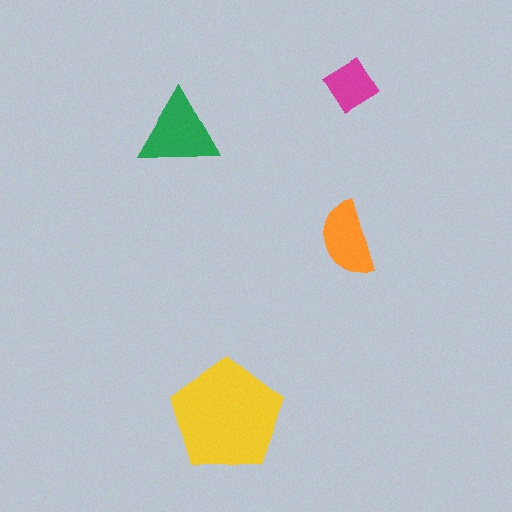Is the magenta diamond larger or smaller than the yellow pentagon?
Smaller.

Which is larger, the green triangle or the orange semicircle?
The green triangle.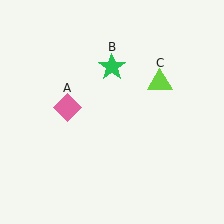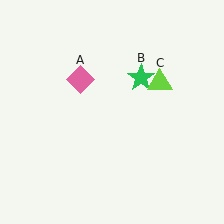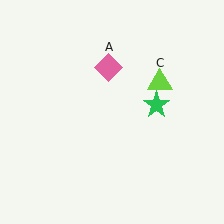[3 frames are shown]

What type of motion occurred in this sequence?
The pink diamond (object A), green star (object B) rotated clockwise around the center of the scene.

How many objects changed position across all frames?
2 objects changed position: pink diamond (object A), green star (object B).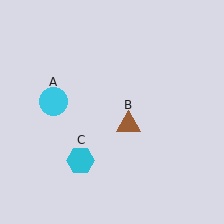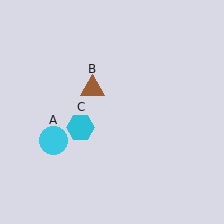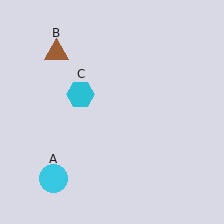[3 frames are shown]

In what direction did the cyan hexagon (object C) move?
The cyan hexagon (object C) moved up.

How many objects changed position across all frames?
3 objects changed position: cyan circle (object A), brown triangle (object B), cyan hexagon (object C).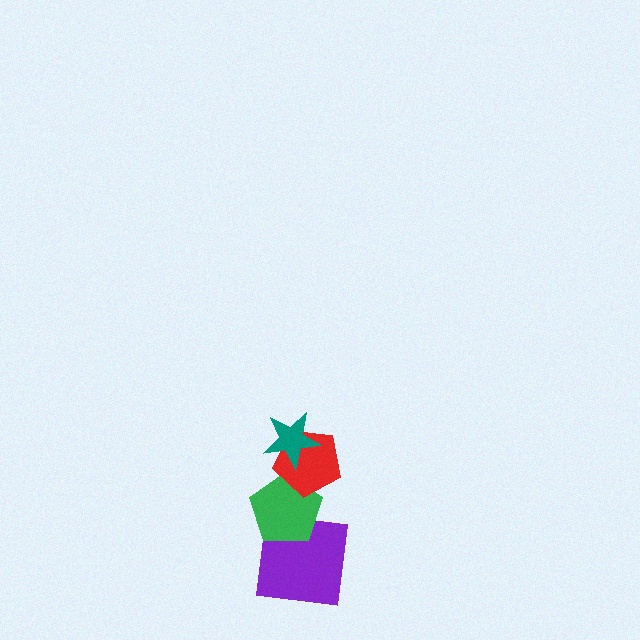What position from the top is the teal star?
The teal star is 1st from the top.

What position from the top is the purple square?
The purple square is 4th from the top.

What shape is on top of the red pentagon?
The teal star is on top of the red pentagon.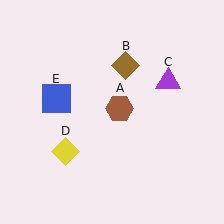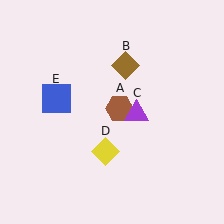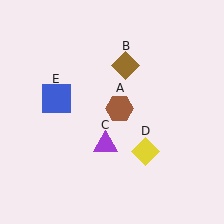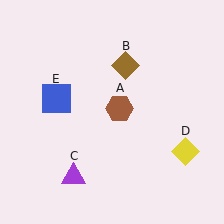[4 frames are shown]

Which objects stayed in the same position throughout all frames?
Brown hexagon (object A) and brown diamond (object B) and blue square (object E) remained stationary.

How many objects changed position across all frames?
2 objects changed position: purple triangle (object C), yellow diamond (object D).